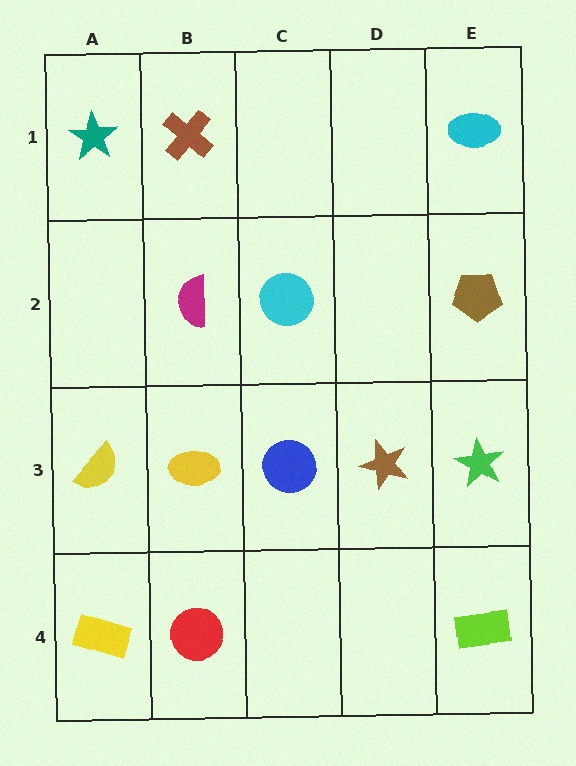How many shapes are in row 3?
5 shapes.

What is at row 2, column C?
A cyan circle.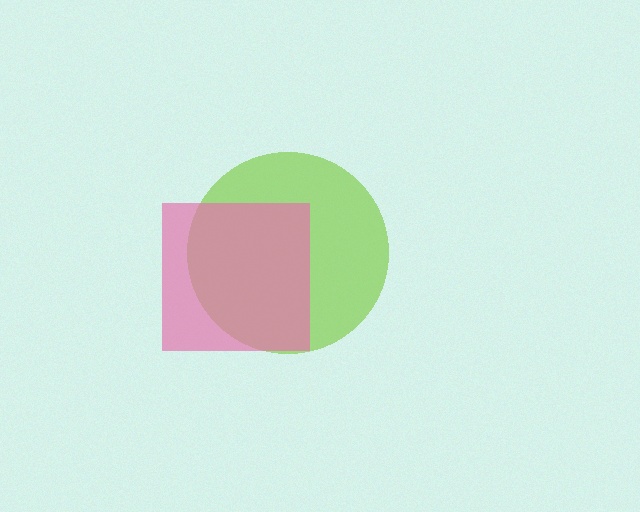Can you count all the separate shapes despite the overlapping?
Yes, there are 2 separate shapes.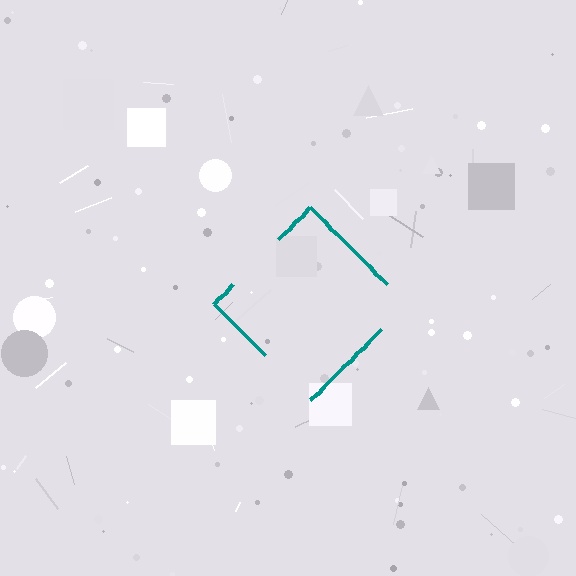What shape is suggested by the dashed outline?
The dashed outline suggests a diamond.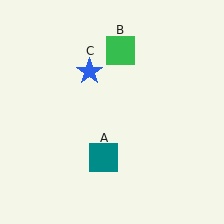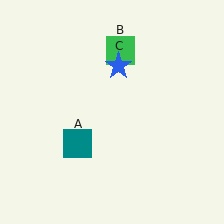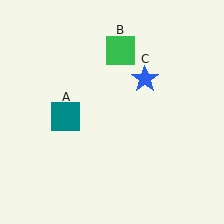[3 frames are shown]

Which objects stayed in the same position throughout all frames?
Green square (object B) remained stationary.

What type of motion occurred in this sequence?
The teal square (object A), blue star (object C) rotated clockwise around the center of the scene.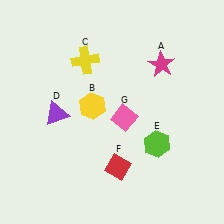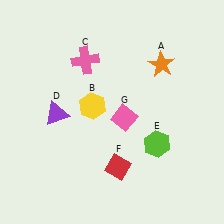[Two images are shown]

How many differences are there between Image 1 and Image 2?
There are 2 differences between the two images.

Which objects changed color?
A changed from magenta to orange. C changed from yellow to pink.